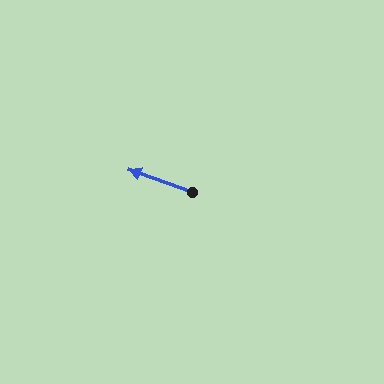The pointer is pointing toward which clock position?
Roughly 10 o'clock.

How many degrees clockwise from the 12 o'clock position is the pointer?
Approximately 289 degrees.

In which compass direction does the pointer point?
West.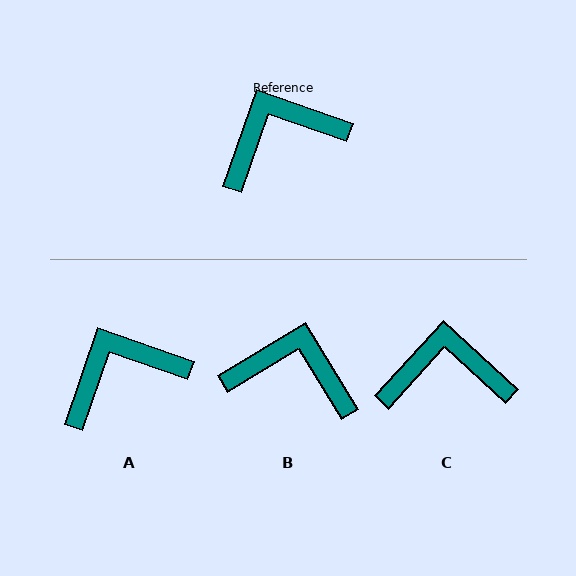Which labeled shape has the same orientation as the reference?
A.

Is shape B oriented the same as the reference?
No, it is off by about 40 degrees.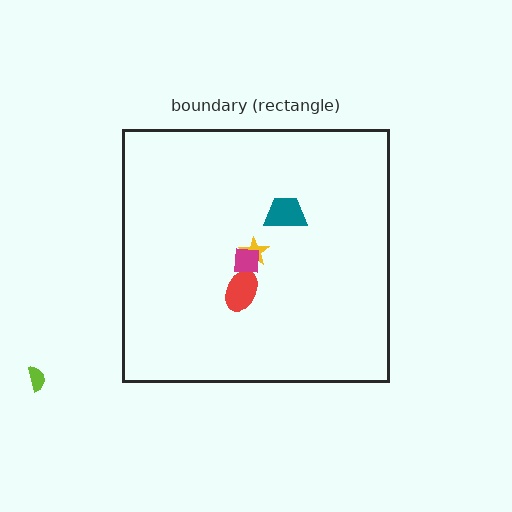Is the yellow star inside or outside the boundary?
Inside.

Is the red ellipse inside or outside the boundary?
Inside.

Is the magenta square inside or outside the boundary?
Inside.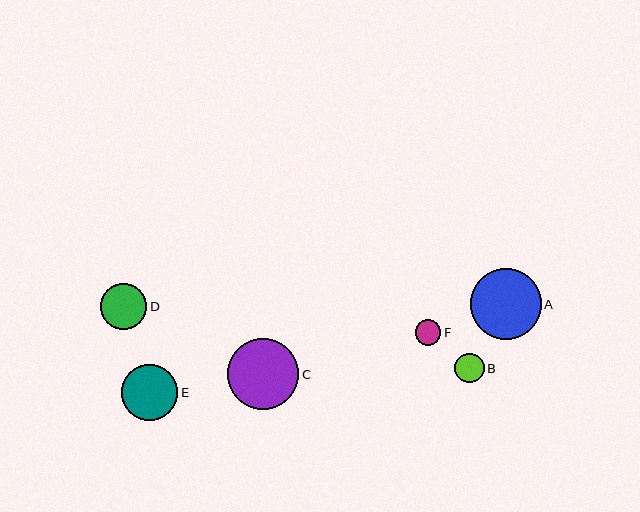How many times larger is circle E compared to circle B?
Circle E is approximately 1.9 times the size of circle B.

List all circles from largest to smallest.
From largest to smallest: C, A, E, D, B, F.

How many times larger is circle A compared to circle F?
Circle A is approximately 2.7 times the size of circle F.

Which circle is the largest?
Circle C is the largest with a size of approximately 71 pixels.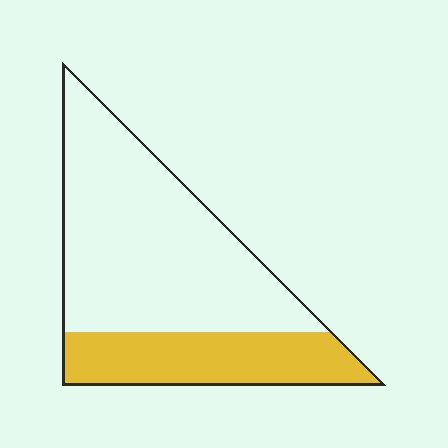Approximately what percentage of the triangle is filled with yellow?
Approximately 30%.